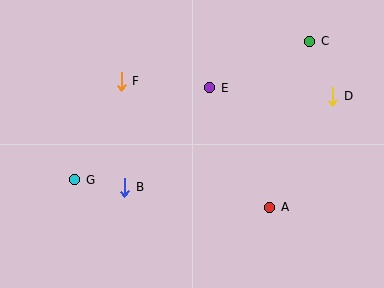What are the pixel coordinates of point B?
Point B is at (125, 187).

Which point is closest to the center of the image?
Point E at (210, 88) is closest to the center.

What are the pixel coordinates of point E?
Point E is at (210, 88).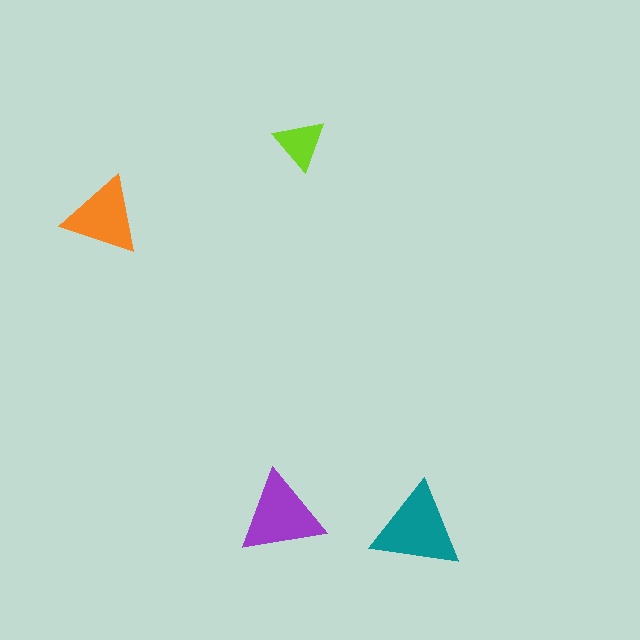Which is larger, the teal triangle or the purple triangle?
The teal one.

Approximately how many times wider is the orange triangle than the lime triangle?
About 1.5 times wider.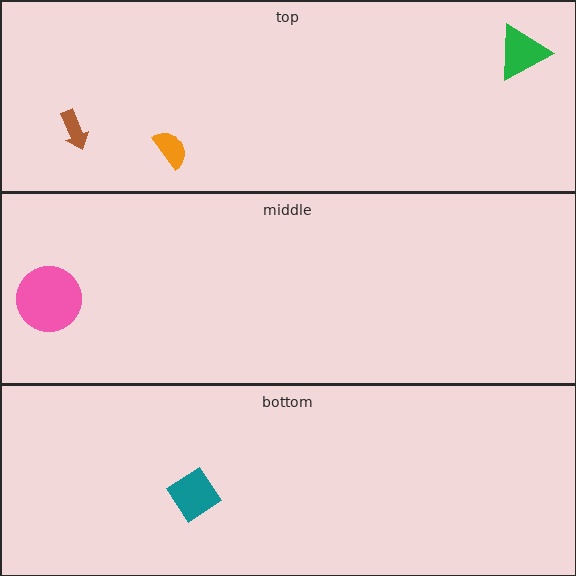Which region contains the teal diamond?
The bottom region.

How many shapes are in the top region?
3.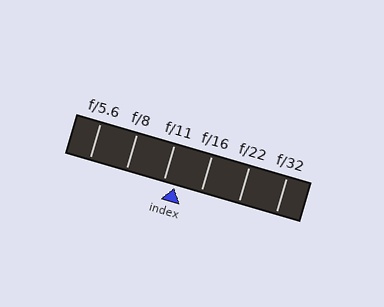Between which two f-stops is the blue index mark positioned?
The index mark is between f/11 and f/16.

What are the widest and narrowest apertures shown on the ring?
The widest aperture shown is f/5.6 and the narrowest is f/32.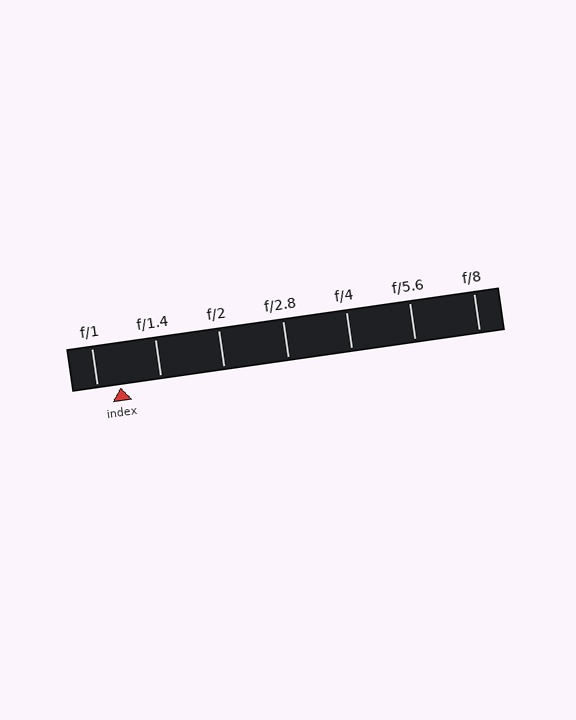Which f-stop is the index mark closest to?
The index mark is closest to f/1.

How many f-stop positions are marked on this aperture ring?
There are 7 f-stop positions marked.